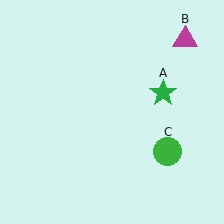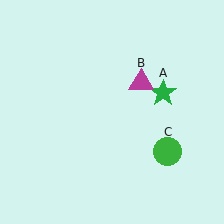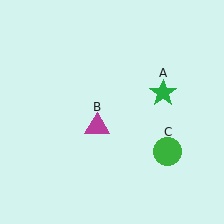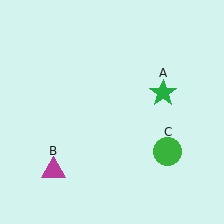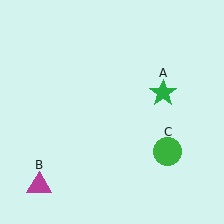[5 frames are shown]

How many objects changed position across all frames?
1 object changed position: magenta triangle (object B).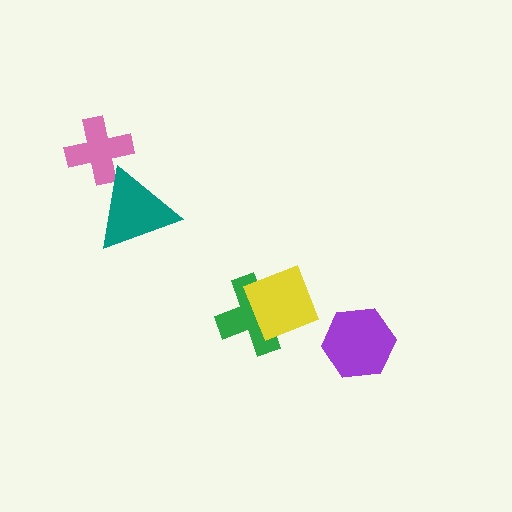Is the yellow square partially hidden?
No, no other shape covers it.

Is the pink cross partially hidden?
Yes, it is partially covered by another shape.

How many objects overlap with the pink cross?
1 object overlaps with the pink cross.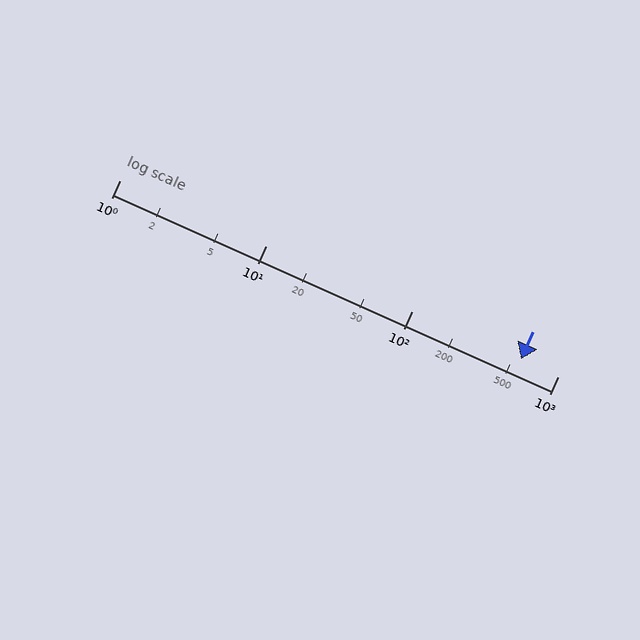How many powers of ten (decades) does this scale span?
The scale spans 3 decades, from 1 to 1000.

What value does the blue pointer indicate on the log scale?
The pointer indicates approximately 560.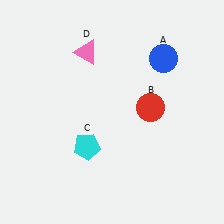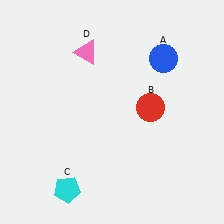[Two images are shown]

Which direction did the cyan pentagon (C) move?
The cyan pentagon (C) moved down.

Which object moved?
The cyan pentagon (C) moved down.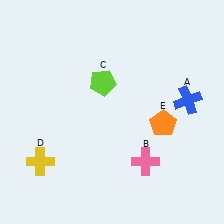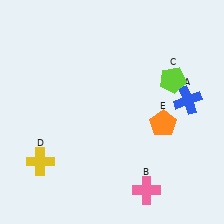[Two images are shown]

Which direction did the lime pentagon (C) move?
The lime pentagon (C) moved right.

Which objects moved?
The objects that moved are: the pink cross (B), the lime pentagon (C).